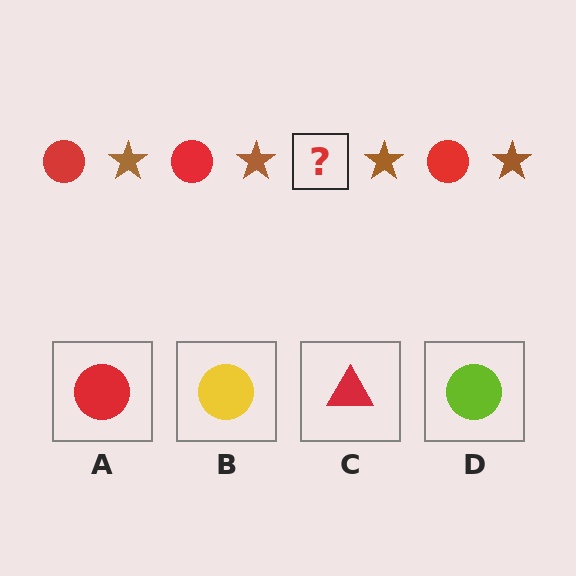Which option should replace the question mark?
Option A.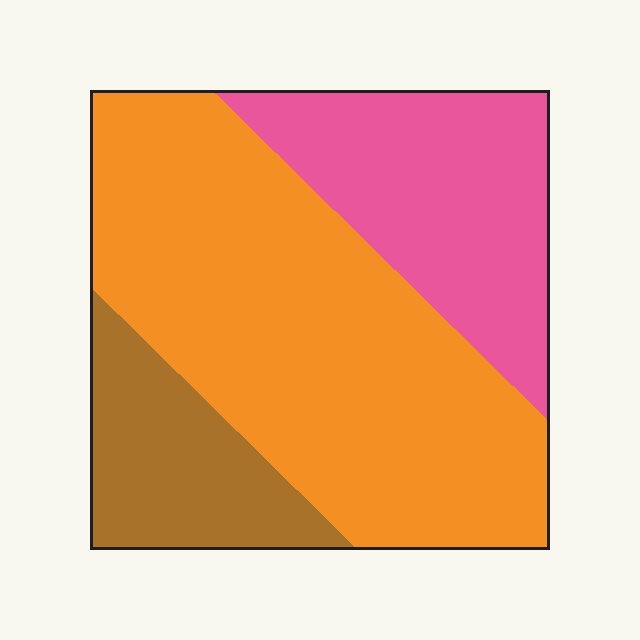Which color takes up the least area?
Brown, at roughly 15%.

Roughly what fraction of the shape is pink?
Pink covers about 25% of the shape.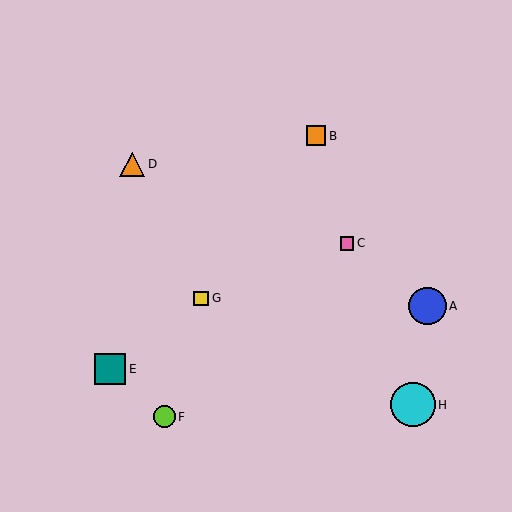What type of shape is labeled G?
Shape G is a yellow square.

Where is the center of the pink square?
The center of the pink square is at (347, 243).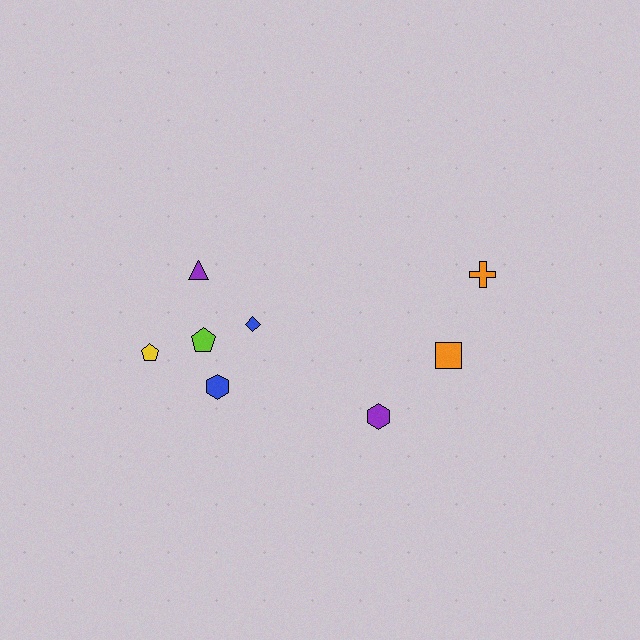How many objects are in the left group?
There are 5 objects.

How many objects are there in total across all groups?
There are 8 objects.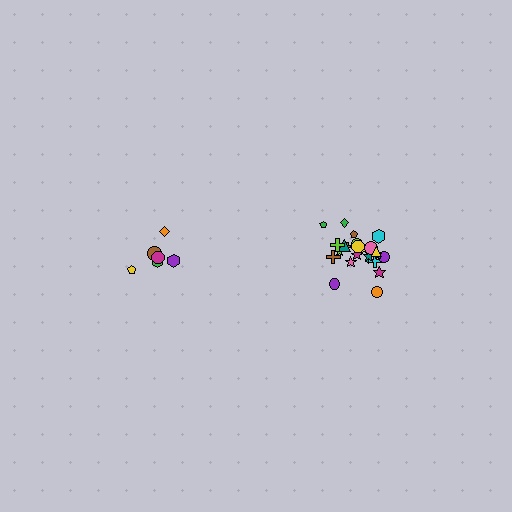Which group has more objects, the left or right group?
The right group.